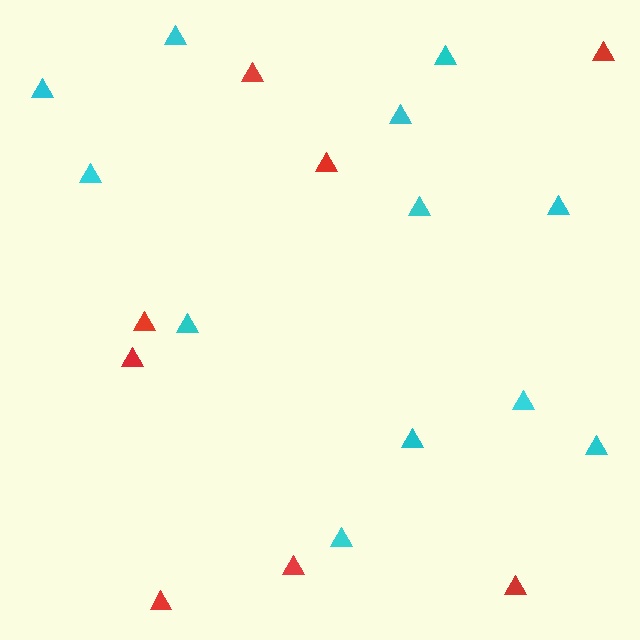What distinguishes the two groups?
There are 2 groups: one group of red triangles (8) and one group of cyan triangles (12).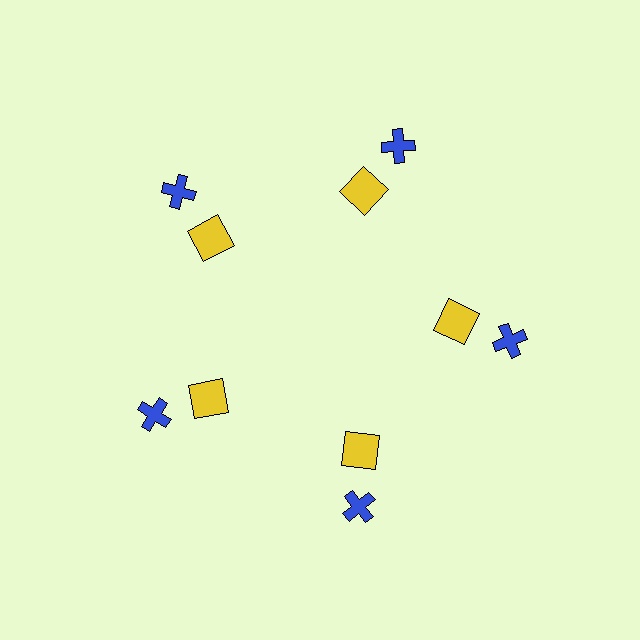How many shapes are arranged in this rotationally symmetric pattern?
There are 10 shapes, arranged in 5 groups of 2.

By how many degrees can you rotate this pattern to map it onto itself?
The pattern maps onto itself every 72 degrees of rotation.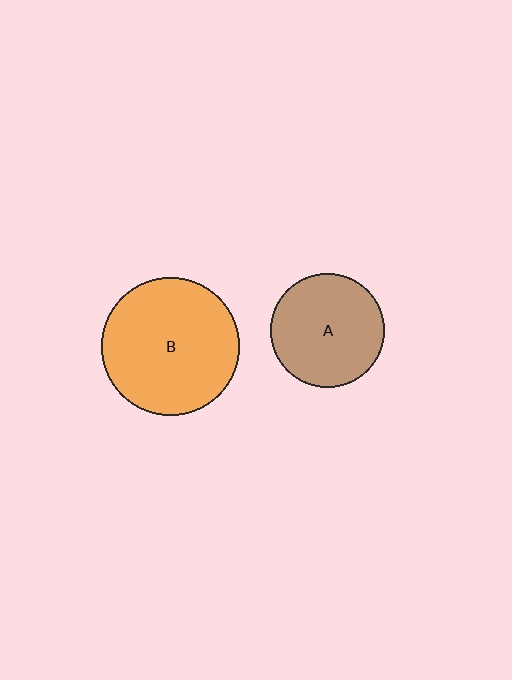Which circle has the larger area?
Circle B (orange).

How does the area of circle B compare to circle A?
Approximately 1.5 times.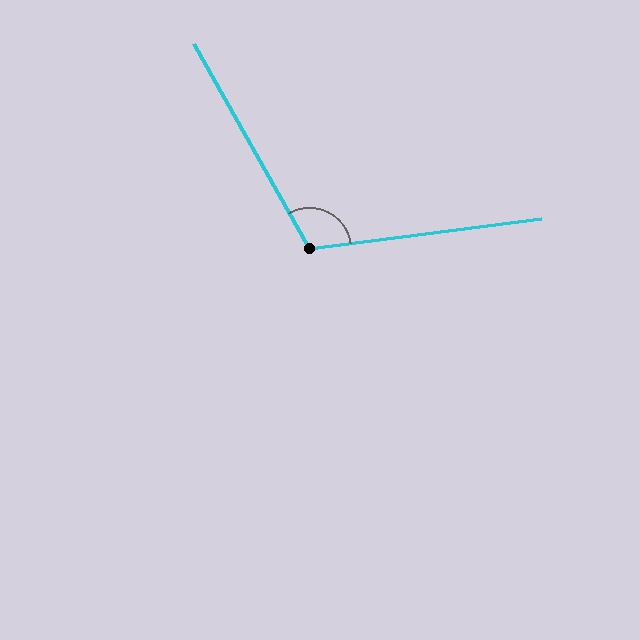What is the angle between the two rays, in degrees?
Approximately 112 degrees.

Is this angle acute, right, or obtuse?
It is obtuse.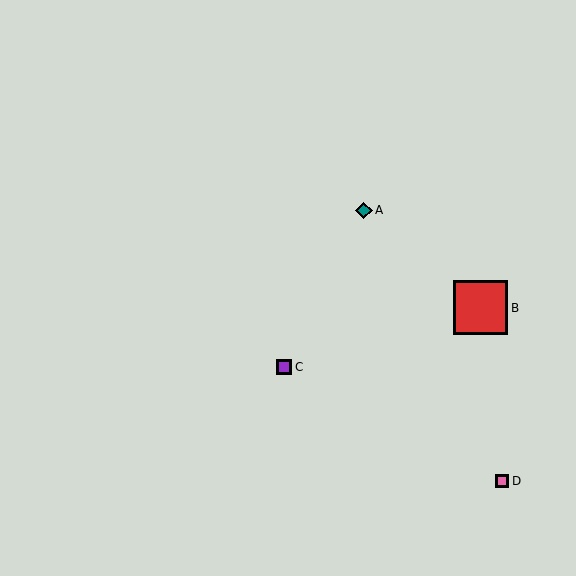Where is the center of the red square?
The center of the red square is at (481, 308).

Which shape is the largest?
The red square (labeled B) is the largest.